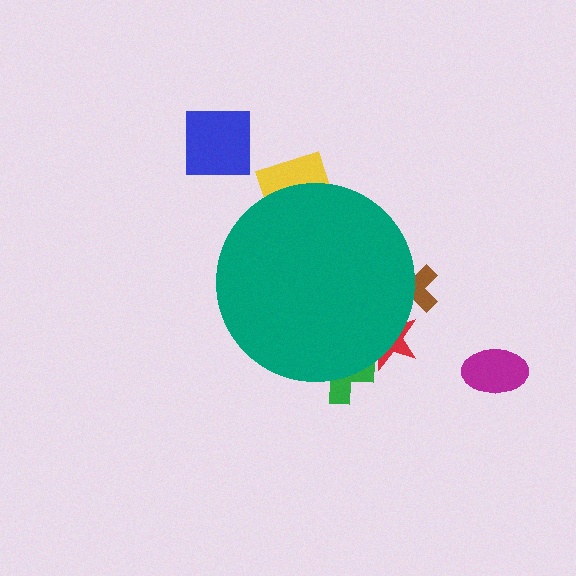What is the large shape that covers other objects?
A teal circle.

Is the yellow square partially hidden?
Yes, the yellow square is partially hidden behind the teal circle.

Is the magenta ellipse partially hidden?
No, the magenta ellipse is fully visible.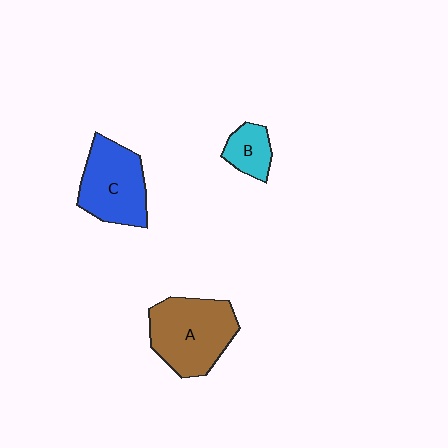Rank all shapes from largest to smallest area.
From largest to smallest: A (brown), C (blue), B (cyan).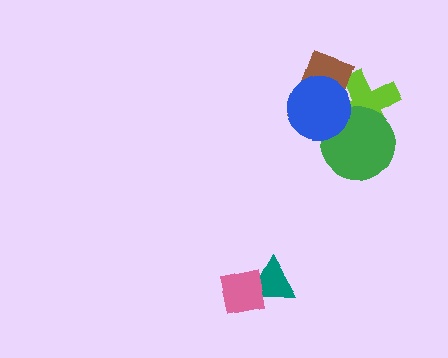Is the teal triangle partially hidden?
Yes, it is partially covered by another shape.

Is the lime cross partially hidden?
Yes, it is partially covered by another shape.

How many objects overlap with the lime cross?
3 objects overlap with the lime cross.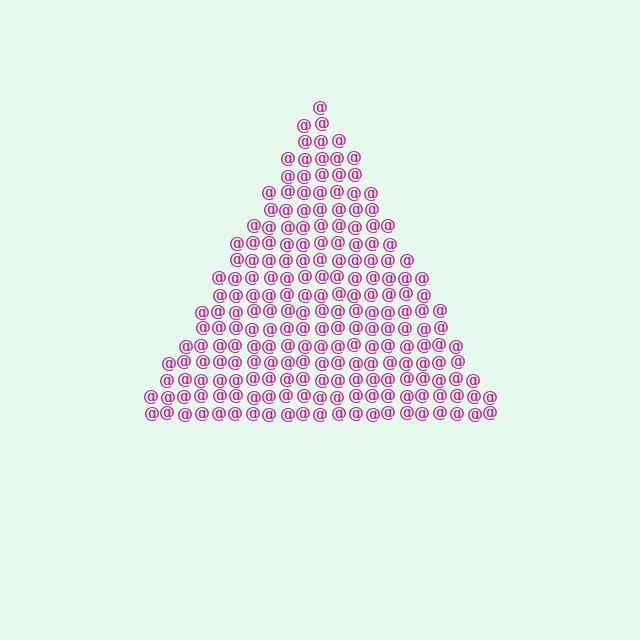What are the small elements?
The small elements are at signs.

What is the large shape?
The large shape is a triangle.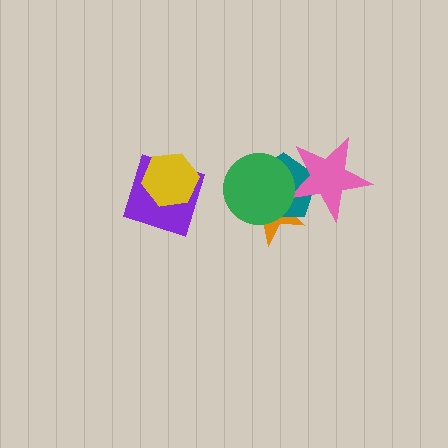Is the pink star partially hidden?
Yes, it is partially covered by another shape.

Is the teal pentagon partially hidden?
Yes, it is partially covered by another shape.